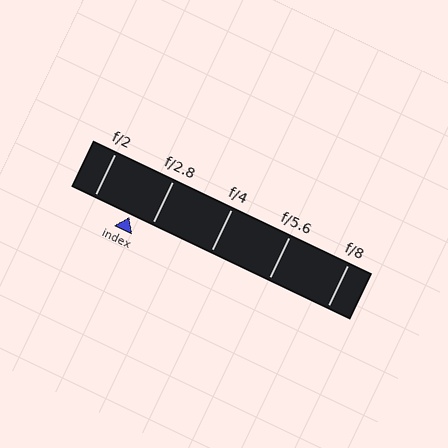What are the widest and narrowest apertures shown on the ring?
The widest aperture shown is f/2 and the narrowest is f/8.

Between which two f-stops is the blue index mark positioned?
The index mark is between f/2 and f/2.8.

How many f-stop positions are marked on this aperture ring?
There are 5 f-stop positions marked.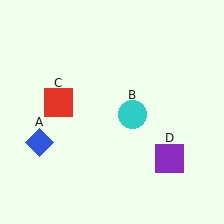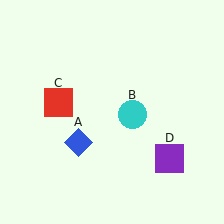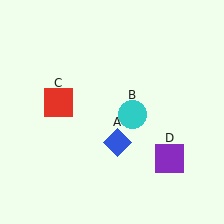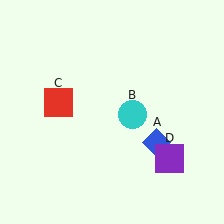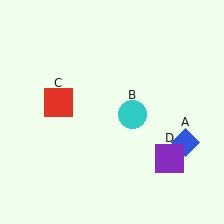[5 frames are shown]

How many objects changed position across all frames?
1 object changed position: blue diamond (object A).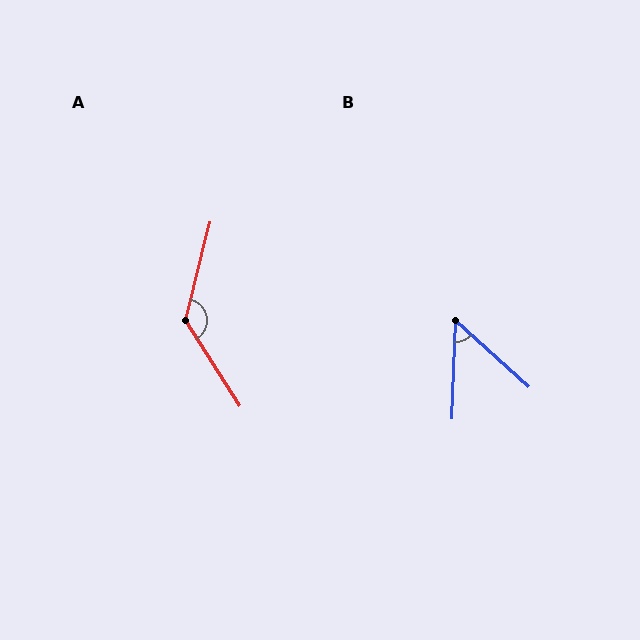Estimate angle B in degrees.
Approximately 50 degrees.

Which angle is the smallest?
B, at approximately 50 degrees.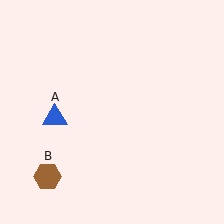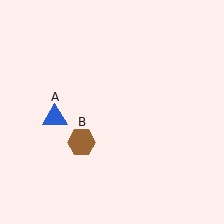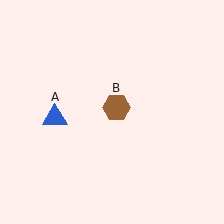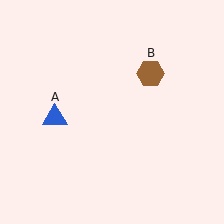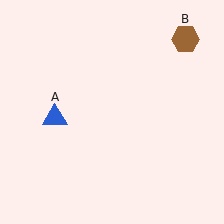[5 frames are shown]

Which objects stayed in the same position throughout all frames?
Blue triangle (object A) remained stationary.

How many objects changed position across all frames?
1 object changed position: brown hexagon (object B).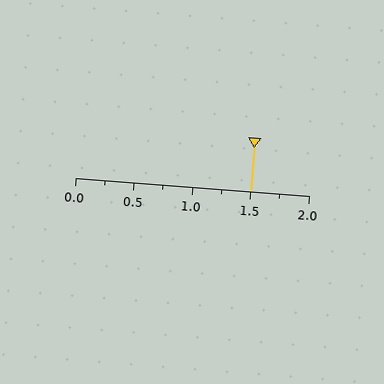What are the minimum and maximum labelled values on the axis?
The axis runs from 0.0 to 2.0.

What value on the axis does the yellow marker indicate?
The marker indicates approximately 1.5.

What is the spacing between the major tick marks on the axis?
The major ticks are spaced 0.5 apart.